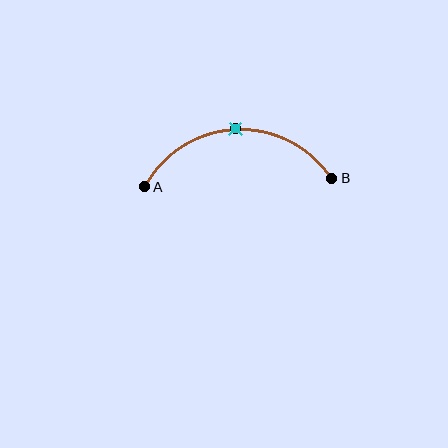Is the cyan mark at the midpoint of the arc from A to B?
Yes. The cyan mark lies on the arc at equal arc-length from both A and B — it is the arc midpoint.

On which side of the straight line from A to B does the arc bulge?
The arc bulges above the straight line connecting A and B.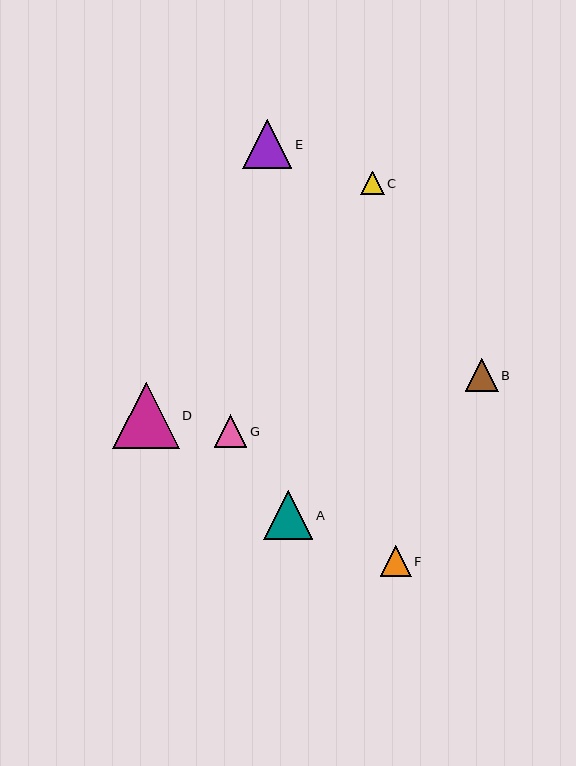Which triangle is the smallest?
Triangle C is the smallest with a size of approximately 23 pixels.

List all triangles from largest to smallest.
From largest to smallest: D, E, A, B, G, F, C.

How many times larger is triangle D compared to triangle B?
Triangle D is approximately 2.0 times the size of triangle B.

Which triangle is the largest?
Triangle D is the largest with a size of approximately 66 pixels.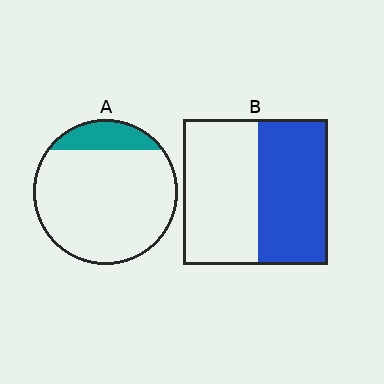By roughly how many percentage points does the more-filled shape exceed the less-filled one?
By roughly 35 percentage points (B over A).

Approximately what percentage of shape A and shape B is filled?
A is approximately 15% and B is approximately 50%.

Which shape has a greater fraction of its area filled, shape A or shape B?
Shape B.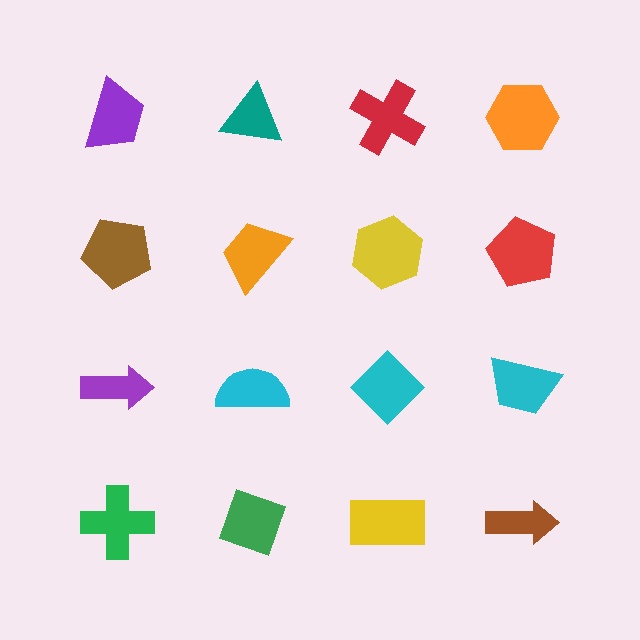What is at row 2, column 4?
A red pentagon.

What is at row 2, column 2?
An orange trapezoid.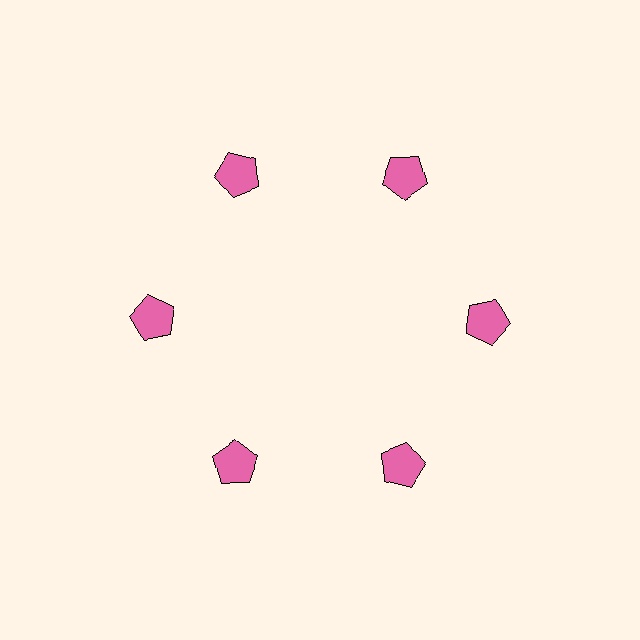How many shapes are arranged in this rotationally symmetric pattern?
There are 6 shapes, arranged in 6 groups of 1.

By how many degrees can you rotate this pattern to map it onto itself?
The pattern maps onto itself every 60 degrees of rotation.